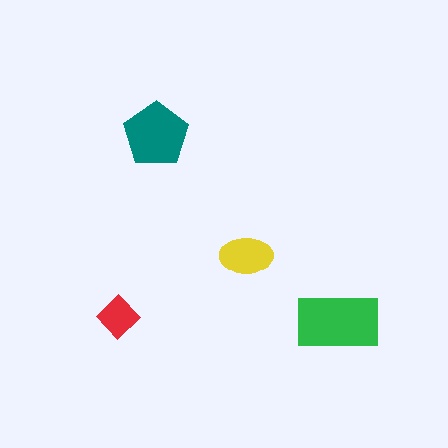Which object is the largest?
The green rectangle.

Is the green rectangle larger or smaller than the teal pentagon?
Larger.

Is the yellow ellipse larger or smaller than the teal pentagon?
Smaller.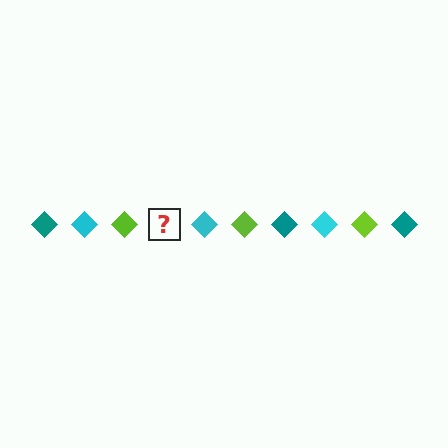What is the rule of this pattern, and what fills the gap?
The rule is that the pattern cycles through teal, cyan, lime diamonds. The gap should be filled with a teal diamond.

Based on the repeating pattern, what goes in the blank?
The blank should be a teal diamond.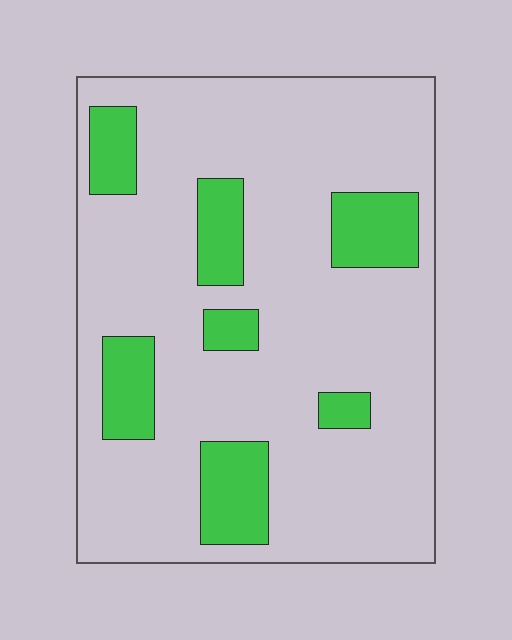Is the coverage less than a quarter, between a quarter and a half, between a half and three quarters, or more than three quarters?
Less than a quarter.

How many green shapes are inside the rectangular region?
7.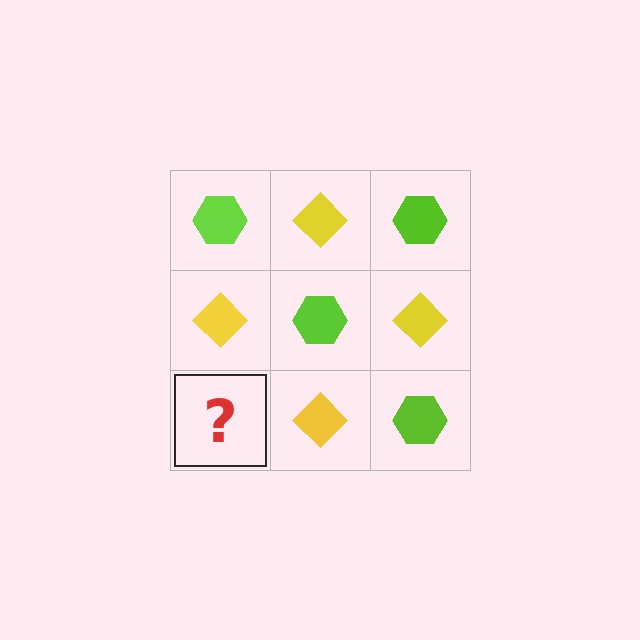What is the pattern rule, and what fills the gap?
The rule is that it alternates lime hexagon and yellow diamond in a checkerboard pattern. The gap should be filled with a lime hexagon.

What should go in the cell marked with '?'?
The missing cell should contain a lime hexagon.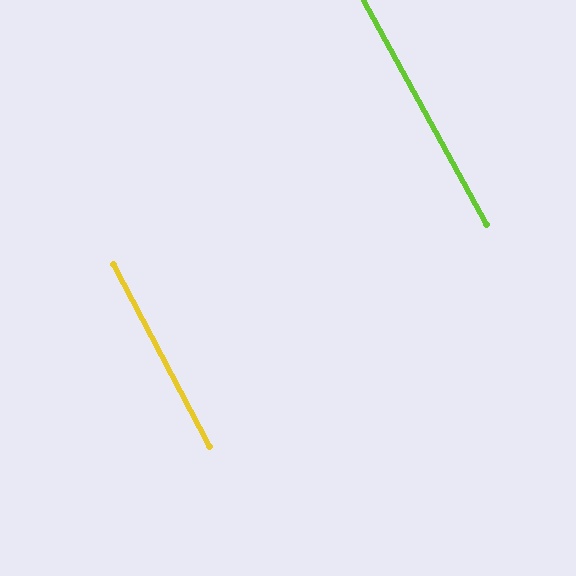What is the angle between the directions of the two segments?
Approximately 1 degree.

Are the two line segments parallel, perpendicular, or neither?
Parallel — their directions differ by only 0.8°.